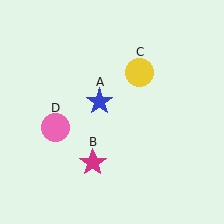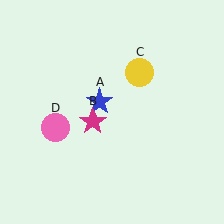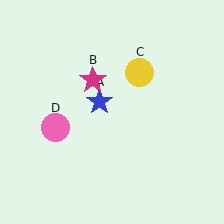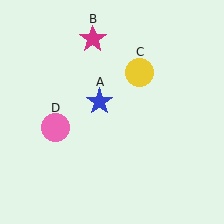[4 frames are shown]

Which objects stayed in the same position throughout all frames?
Blue star (object A) and yellow circle (object C) and pink circle (object D) remained stationary.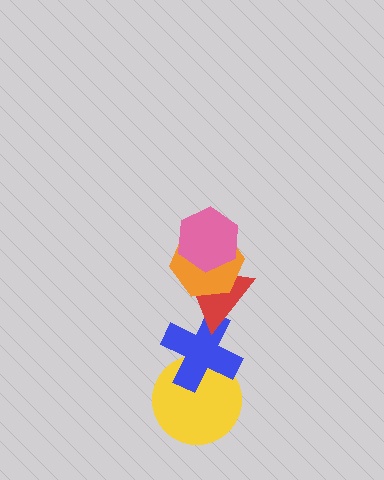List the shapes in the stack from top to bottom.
From top to bottom: the pink hexagon, the orange hexagon, the red triangle, the blue cross, the yellow circle.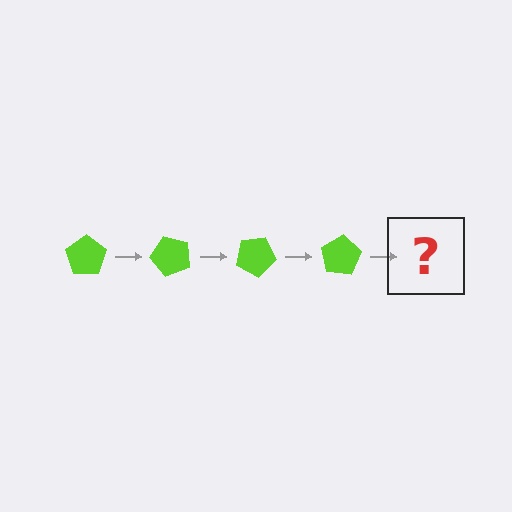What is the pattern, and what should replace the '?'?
The pattern is that the pentagon rotates 50 degrees each step. The '?' should be a lime pentagon rotated 200 degrees.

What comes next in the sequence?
The next element should be a lime pentagon rotated 200 degrees.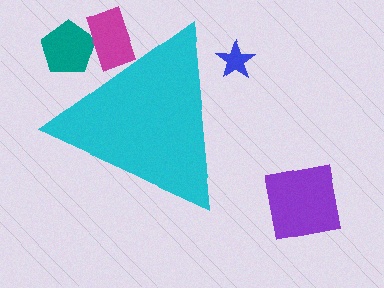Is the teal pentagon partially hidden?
Yes, the teal pentagon is partially hidden behind the cyan triangle.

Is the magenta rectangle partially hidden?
Yes, the magenta rectangle is partially hidden behind the cyan triangle.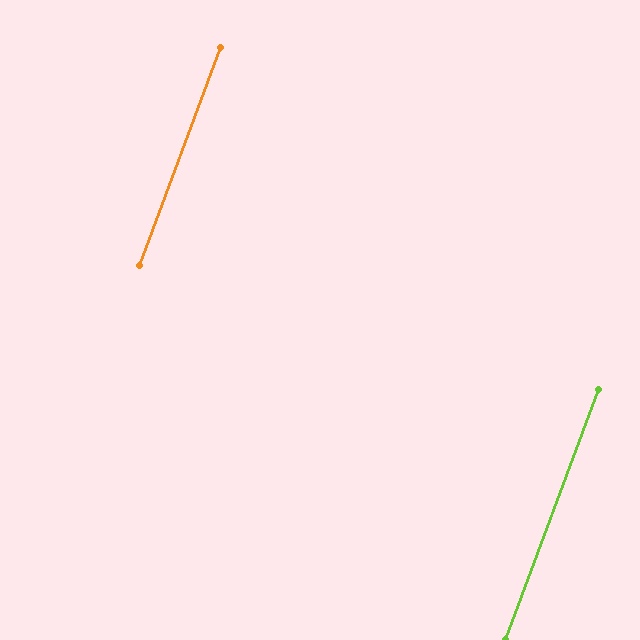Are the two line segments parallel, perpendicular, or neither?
Parallel — their directions differ by only 0.0°.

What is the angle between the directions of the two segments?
Approximately 0 degrees.